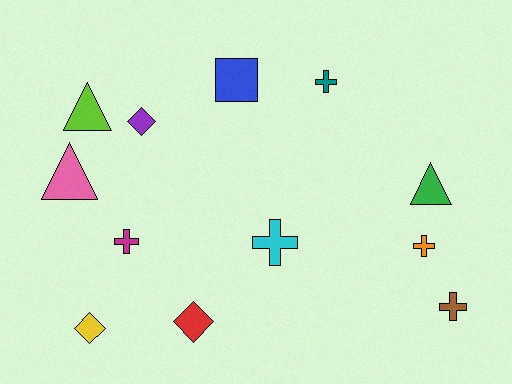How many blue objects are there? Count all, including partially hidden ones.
There is 1 blue object.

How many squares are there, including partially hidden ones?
There is 1 square.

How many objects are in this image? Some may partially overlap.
There are 12 objects.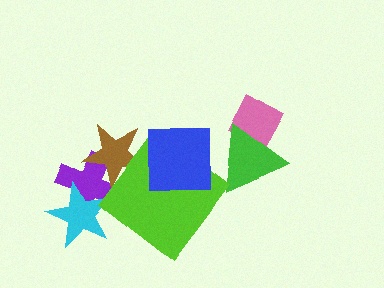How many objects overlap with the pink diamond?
1 object overlaps with the pink diamond.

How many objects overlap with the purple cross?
2 objects overlap with the purple cross.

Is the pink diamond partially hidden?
Yes, it is partially covered by another shape.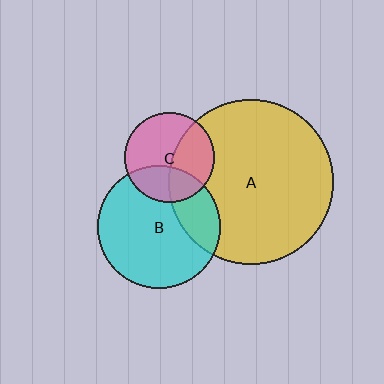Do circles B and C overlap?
Yes.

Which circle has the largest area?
Circle A (yellow).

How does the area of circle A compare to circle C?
Approximately 3.3 times.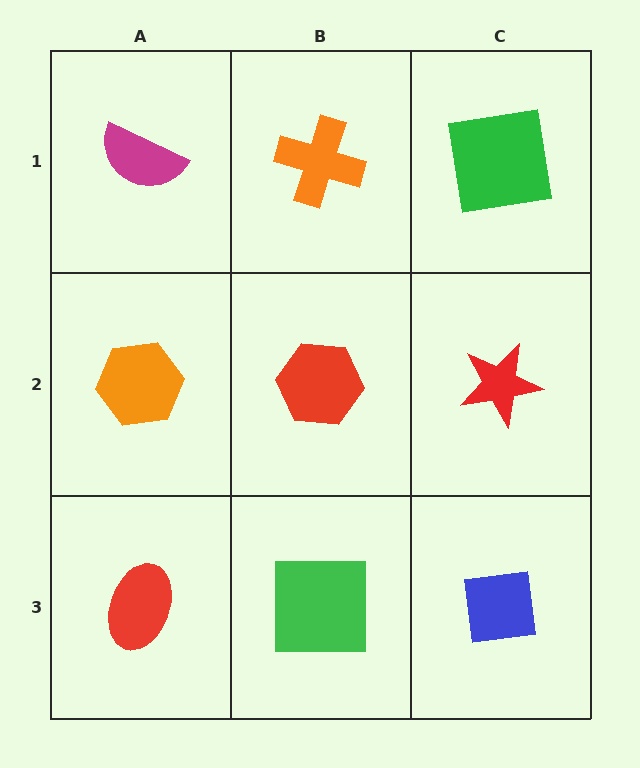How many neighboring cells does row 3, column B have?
3.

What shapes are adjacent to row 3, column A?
An orange hexagon (row 2, column A), a green square (row 3, column B).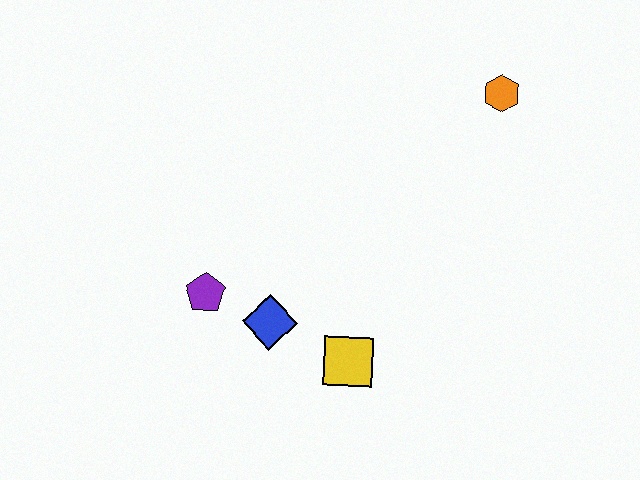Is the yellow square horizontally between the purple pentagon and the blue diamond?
No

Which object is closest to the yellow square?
The blue diamond is closest to the yellow square.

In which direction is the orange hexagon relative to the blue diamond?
The orange hexagon is above the blue diamond.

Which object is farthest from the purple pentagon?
The orange hexagon is farthest from the purple pentagon.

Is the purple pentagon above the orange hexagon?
No